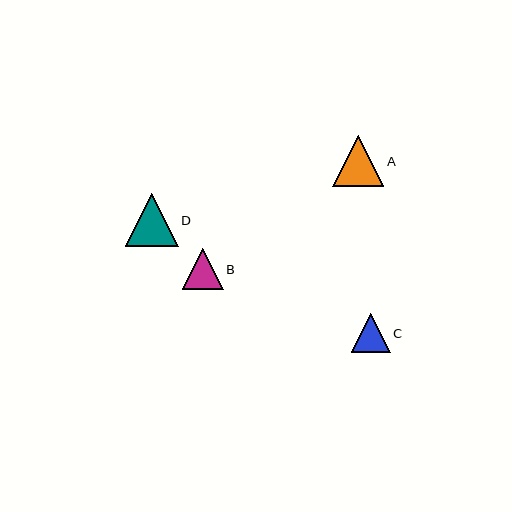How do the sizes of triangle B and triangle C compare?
Triangle B and triangle C are approximately the same size.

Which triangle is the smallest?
Triangle C is the smallest with a size of approximately 39 pixels.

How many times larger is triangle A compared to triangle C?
Triangle A is approximately 1.3 times the size of triangle C.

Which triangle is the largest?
Triangle D is the largest with a size of approximately 53 pixels.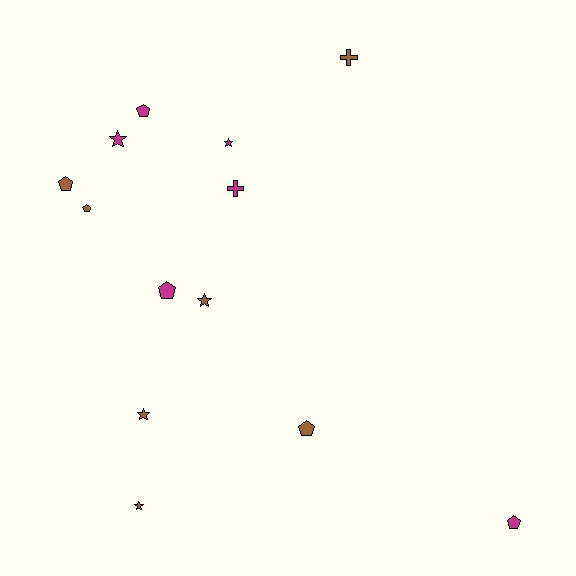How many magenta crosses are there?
There is 1 magenta cross.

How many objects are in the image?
There are 13 objects.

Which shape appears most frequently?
Pentagon, with 6 objects.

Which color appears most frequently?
Brown, with 7 objects.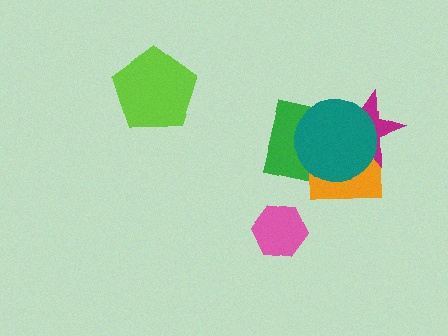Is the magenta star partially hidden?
Yes, it is partially covered by another shape.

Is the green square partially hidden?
Yes, it is partially covered by another shape.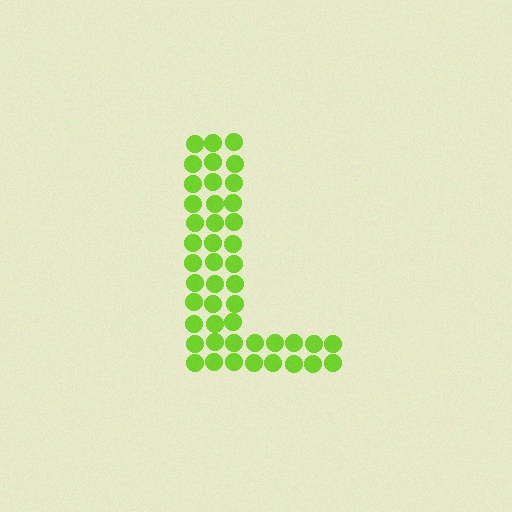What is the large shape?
The large shape is the letter L.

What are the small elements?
The small elements are circles.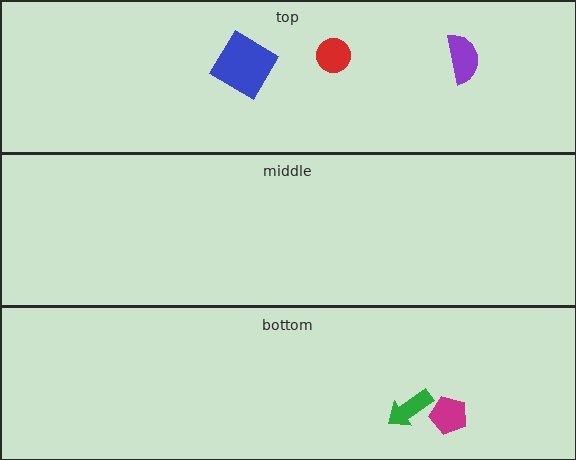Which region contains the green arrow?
The bottom region.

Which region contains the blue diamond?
The top region.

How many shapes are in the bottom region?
2.